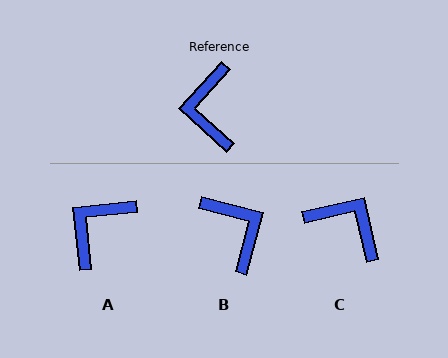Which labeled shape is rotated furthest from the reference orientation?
B, about 152 degrees away.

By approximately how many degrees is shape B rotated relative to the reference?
Approximately 152 degrees clockwise.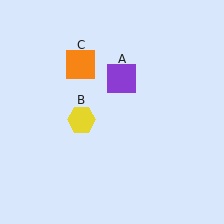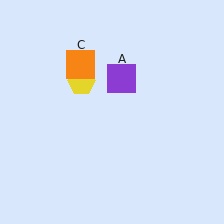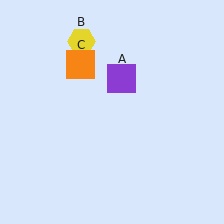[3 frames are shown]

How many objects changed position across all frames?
1 object changed position: yellow hexagon (object B).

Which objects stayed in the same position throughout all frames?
Purple square (object A) and orange square (object C) remained stationary.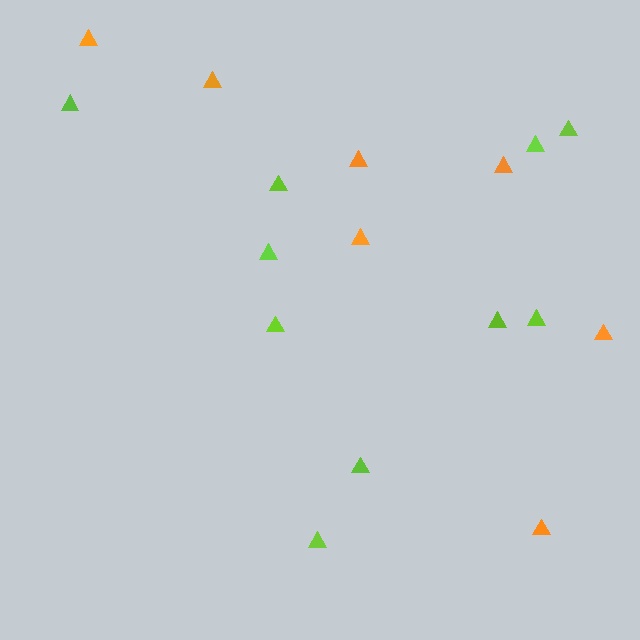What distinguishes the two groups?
There are 2 groups: one group of orange triangles (7) and one group of lime triangles (10).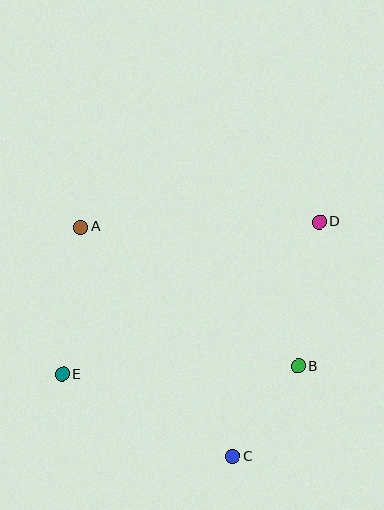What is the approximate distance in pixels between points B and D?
The distance between B and D is approximately 146 pixels.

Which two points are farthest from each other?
Points D and E are farthest from each other.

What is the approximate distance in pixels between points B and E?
The distance between B and E is approximately 236 pixels.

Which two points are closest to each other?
Points B and C are closest to each other.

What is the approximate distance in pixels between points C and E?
The distance between C and E is approximately 189 pixels.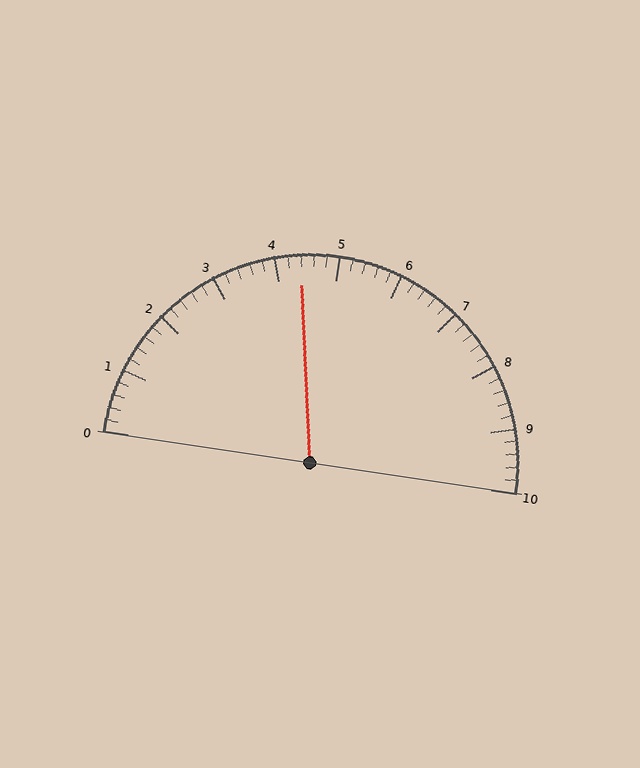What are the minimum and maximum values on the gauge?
The gauge ranges from 0 to 10.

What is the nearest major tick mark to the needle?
The nearest major tick mark is 4.